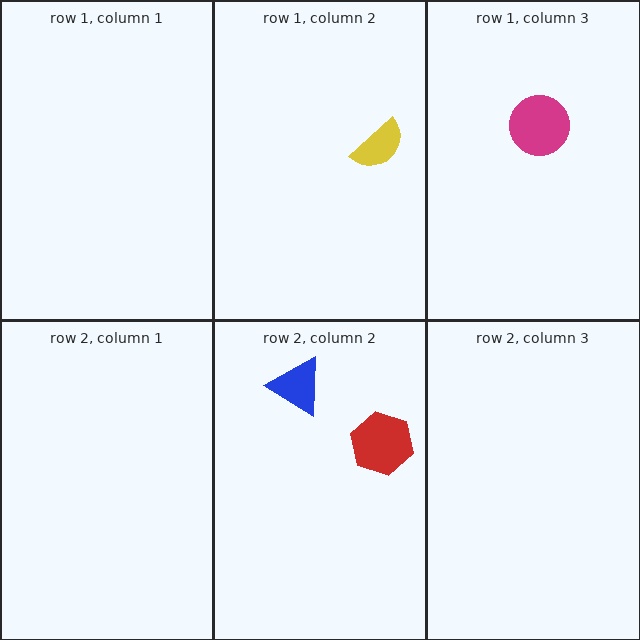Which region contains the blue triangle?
The row 2, column 2 region.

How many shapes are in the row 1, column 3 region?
1.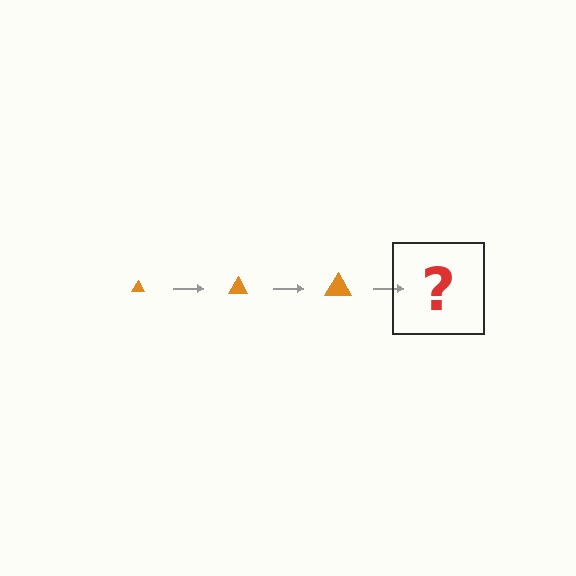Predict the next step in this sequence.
The next step is an orange triangle, larger than the previous one.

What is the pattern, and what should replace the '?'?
The pattern is that the triangle gets progressively larger each step. The '?' should be an orange triangle, larger than the previous one.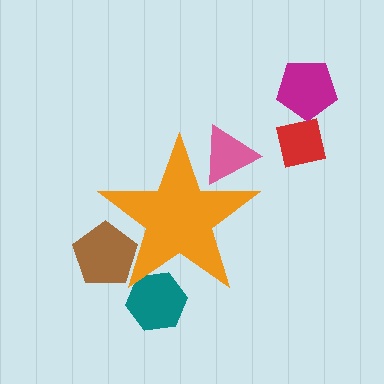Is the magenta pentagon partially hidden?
No, the magenta pentagon is fully visible.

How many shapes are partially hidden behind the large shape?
3 shapes are partially hidden.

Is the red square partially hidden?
No, the red square is fully visible.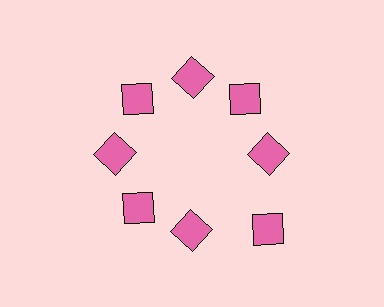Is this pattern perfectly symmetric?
No. The 8 pink diamonds are arranged in a ring, but one element near the 4 o'clock position is pushed outward from the center, breaking the 8-fold rotational symmetry.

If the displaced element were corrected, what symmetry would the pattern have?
It would have 8-fold rotational symmetry — the pattern would map onto itself every 45 degrees.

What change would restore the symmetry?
The symmetry would be restored by moving it inward, back onto the ring so that all 8 diamonds sit at equal angles and equal distance from the center.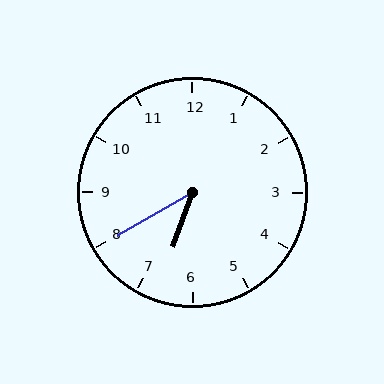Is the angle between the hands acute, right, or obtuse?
It is acute.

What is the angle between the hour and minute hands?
Approximately 40 degrees.